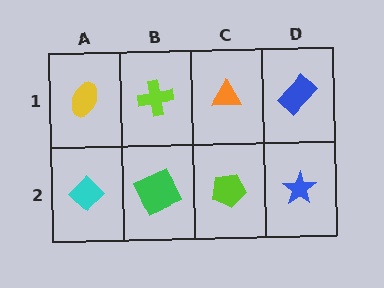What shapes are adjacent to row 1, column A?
A cyan diamond (row 2, column A), a lime cross (row 1, column B).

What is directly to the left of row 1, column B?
A yellow ellipse.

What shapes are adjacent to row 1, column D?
A blue star (row 2, column D), an orange triangle (row 1, column C).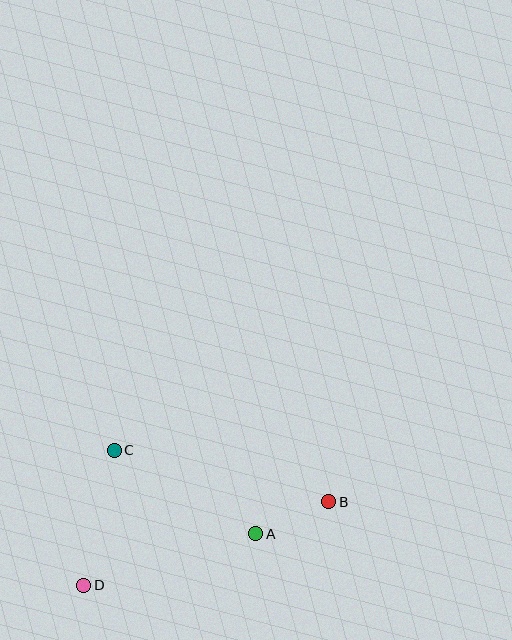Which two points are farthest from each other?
Points B and D are farthest from each other.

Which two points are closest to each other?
Points A and B are closest to each other.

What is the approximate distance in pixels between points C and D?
The distance between C and D is approximately 138 pixels.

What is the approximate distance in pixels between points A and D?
The distance between A and D is approximately 180 pixels.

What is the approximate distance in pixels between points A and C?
The distance between A and C is approximately 165 pixels.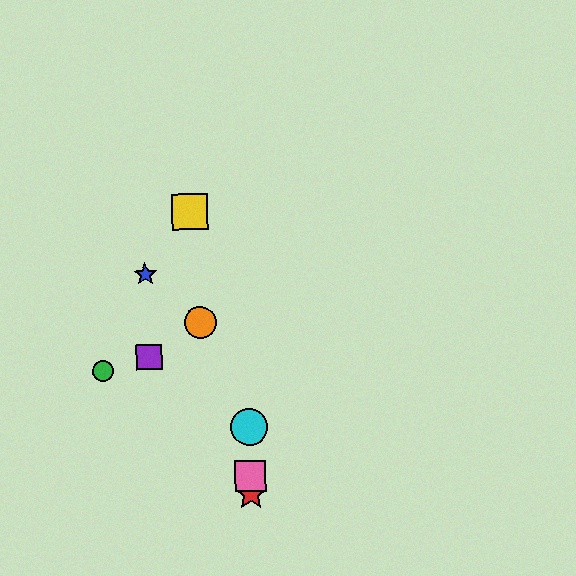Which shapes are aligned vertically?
The red star, the cyan circle, the pink square are aligned vertically.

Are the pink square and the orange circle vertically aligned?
No, the pink square is at x≈250 and the orange circle is at x≈200.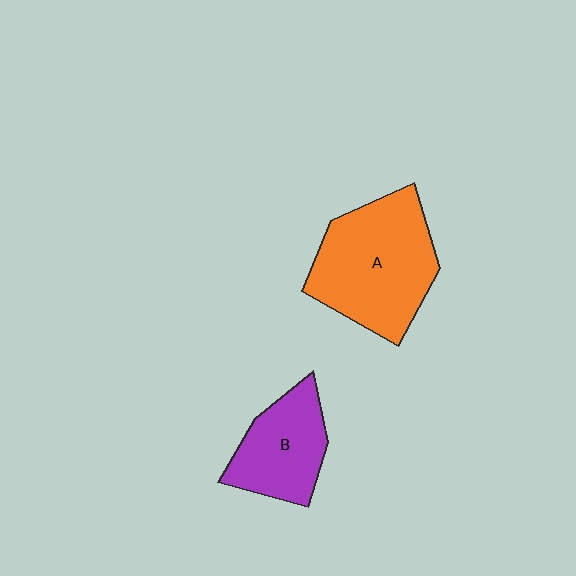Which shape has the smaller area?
Shape B (purple).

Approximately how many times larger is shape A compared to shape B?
Approximately 1.6 times.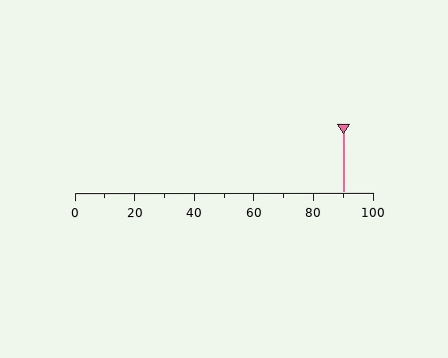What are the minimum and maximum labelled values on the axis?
The axis runs from 0 to 100.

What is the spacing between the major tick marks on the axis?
The major ticks are spaced 20 apart.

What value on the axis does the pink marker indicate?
The marker indicates approximately 90.